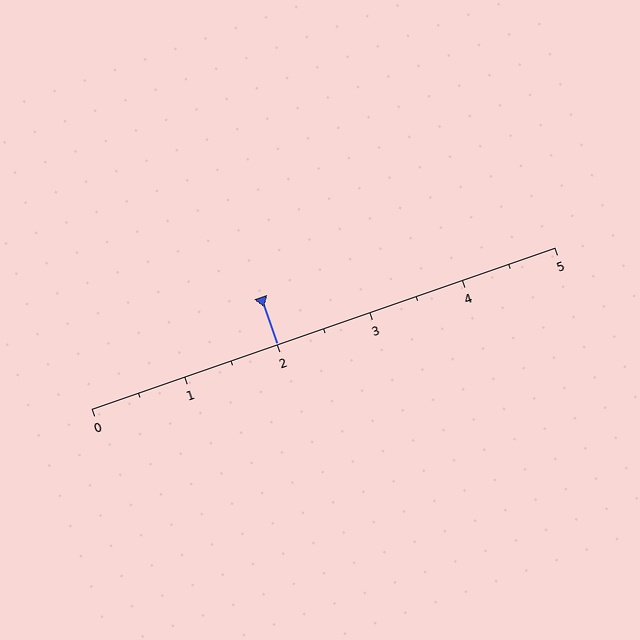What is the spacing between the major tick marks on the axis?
The major ticks are spaced 1 apart.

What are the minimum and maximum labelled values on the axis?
The axis runs from 0 to 5.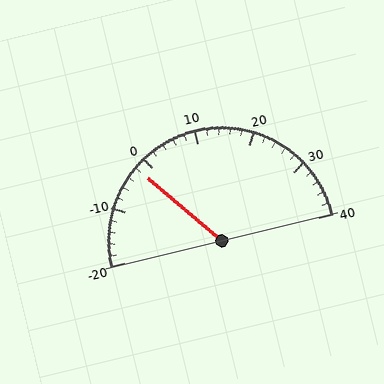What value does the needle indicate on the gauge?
The needle indicates approximately -2.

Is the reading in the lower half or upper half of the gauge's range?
The reading is in the lower half of the range (-20 to 40).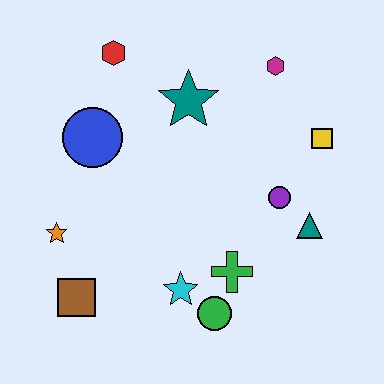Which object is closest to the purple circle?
The teal triangle is closest to the purple circle.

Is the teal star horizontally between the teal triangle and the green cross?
No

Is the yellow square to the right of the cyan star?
Yes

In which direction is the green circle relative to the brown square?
The green circle is to the right of the brown square.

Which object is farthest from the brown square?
The magenta hexagon is farthest from the brown square.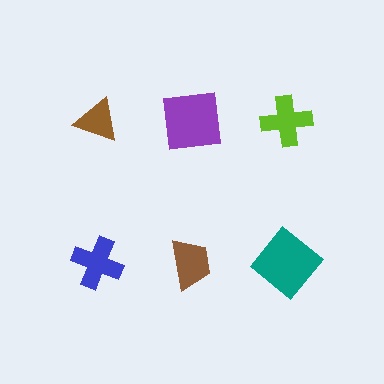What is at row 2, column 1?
A blue cross.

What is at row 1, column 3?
A lime cross.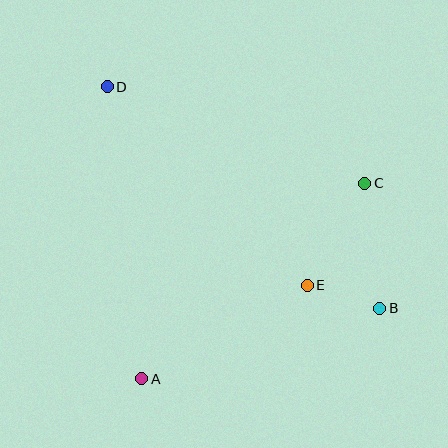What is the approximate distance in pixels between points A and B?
The distance between A and B is approximately 249 pixels.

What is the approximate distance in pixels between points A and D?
The distance between A and D is approximately 294 pixels.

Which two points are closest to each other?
Points B and E are closest to each other.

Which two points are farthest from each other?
Points B and D are farthest from each other.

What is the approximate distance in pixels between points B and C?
The distance between B and C is approximately 126 pixels.